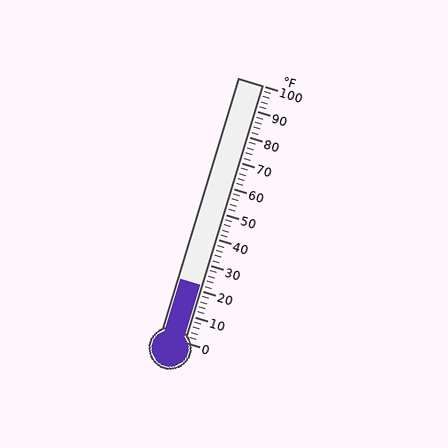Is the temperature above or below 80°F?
The temperature is below 80°F.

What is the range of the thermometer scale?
The thermometer scale ranges from 0°F to 100°F.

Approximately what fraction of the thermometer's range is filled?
The thermometer is filled to approximately 20% of its range.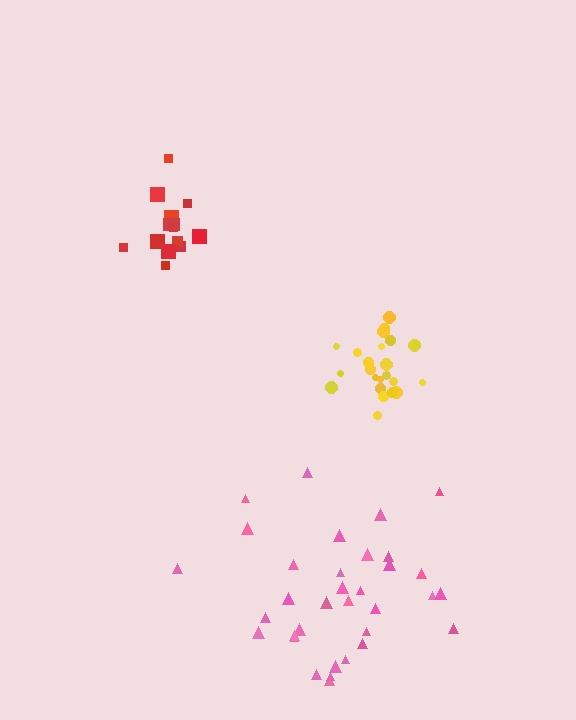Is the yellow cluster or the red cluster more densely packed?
Yellow.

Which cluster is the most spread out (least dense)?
Pink.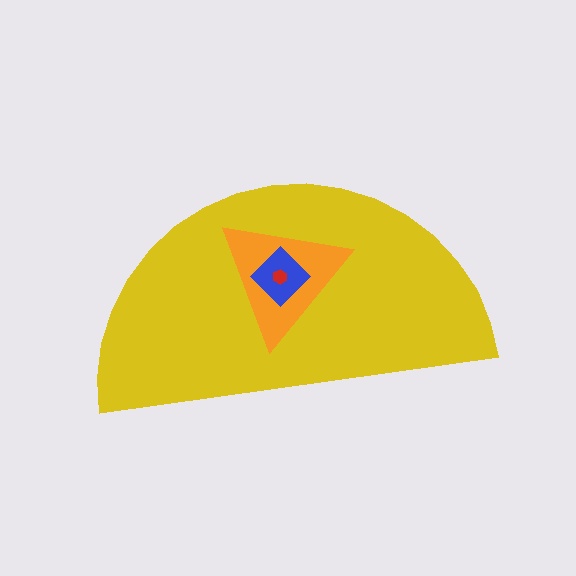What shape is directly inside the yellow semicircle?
The orange triangle.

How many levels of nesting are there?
4.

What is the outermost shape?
The yellow semicircle.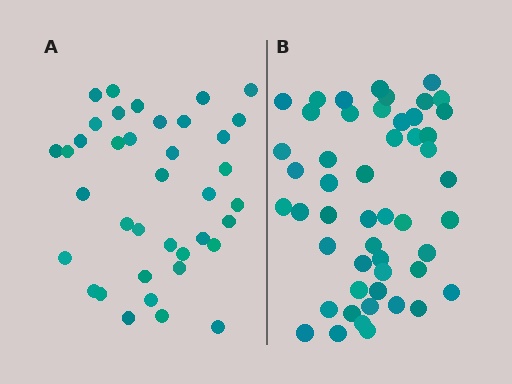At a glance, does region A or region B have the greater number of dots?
Region B (the right region) has more dots.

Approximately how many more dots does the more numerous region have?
Region B has roughly 12 or so more dots than region A.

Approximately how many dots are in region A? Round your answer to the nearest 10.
About 40 dots. (The exact count is 38, which rounds to 40.)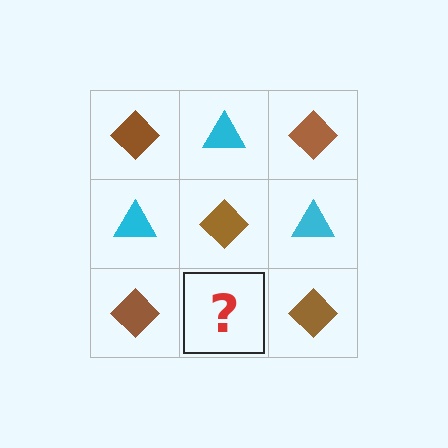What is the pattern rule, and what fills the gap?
The rule is that it alternates brown diamond and cyan triangle in a checkerboard pattern. The gap should be filled with a cyan triangle.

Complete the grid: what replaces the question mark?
The question mark should be replaced with a cyan triangle.